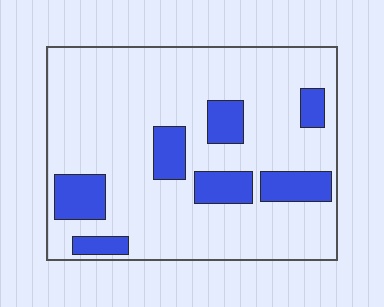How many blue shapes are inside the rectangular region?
7.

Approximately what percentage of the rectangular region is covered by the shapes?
Approximately 20%.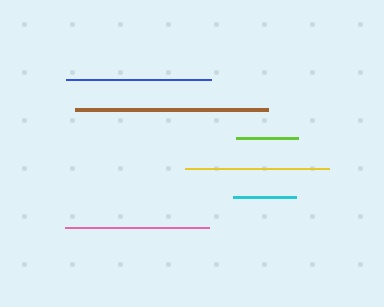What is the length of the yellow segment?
The yellow segment is approximately 144 pixels long.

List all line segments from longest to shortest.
From longest to shortest: brown, blue, yellow, pink, lime, cyan.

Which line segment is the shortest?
The cyan line is the shortest at approximately 62 pixels.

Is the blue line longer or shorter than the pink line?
The blue line is longer than the pink line.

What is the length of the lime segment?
The lime segment is approximately 63 pixels long.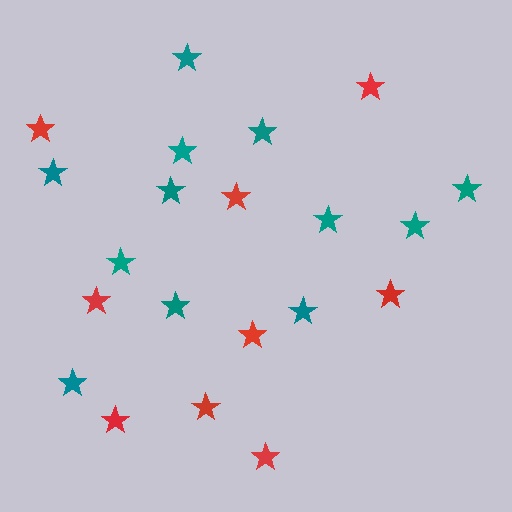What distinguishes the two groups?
There are 2 groups: one group of red stars (9) and one group of teal stars (12).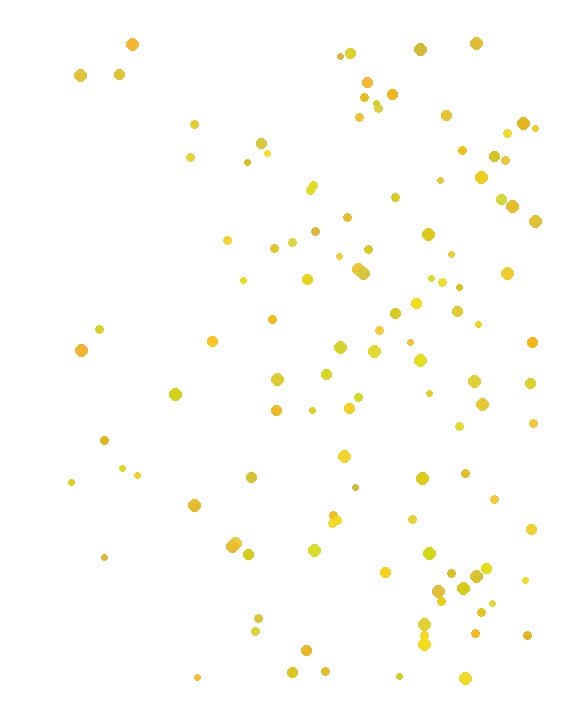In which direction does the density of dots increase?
From left to right, with the right side densest.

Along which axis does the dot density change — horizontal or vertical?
Horizontal.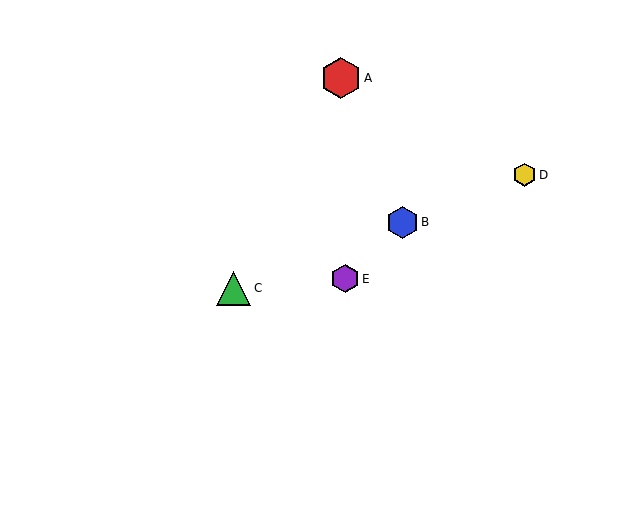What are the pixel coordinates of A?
Object A is at (341, 78).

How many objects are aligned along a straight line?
3 objects (B, C, D) are aligned along a straight line.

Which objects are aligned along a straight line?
Objects B, C, D are aligned along a straight line.